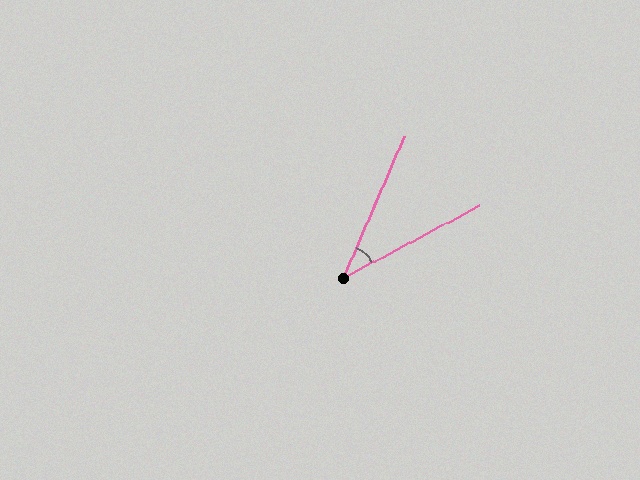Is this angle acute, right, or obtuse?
It is acute.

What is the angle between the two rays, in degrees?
Approximately 39 degrees.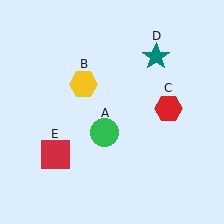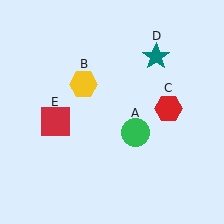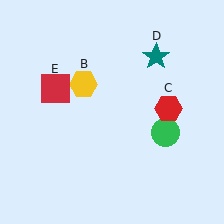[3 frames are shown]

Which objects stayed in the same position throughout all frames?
Yellow hexagon (object B) and red hexagon (object C) and teal star (object D) remained stationary.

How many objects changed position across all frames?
2 objects changed position: green circle (object A), red square (object E).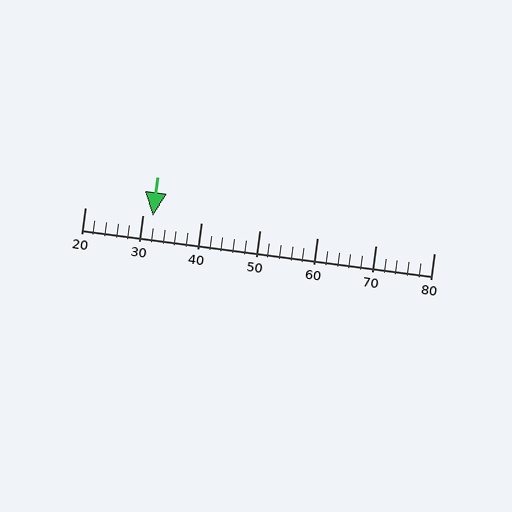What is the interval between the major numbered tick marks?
The major tick marks are spaced 10 units apart.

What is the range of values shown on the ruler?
The ruler shows values from 20 to 80.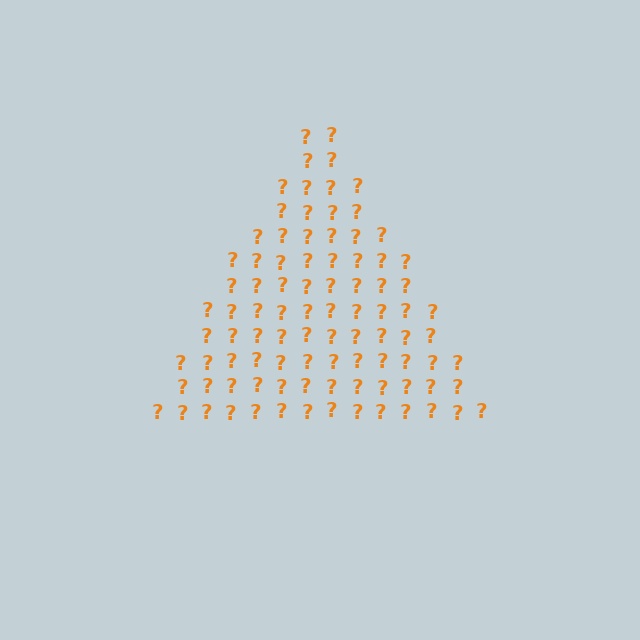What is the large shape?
The large shape is a triangle.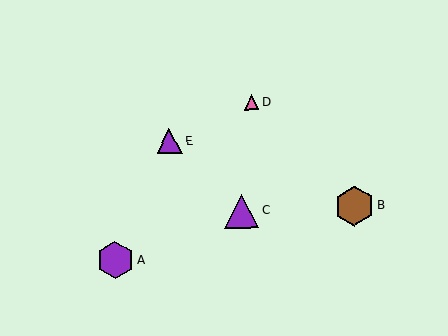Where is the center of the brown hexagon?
The center of the brown hexagon is at (354, 206).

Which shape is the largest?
The brown hexagon (labeled B) is the largest.